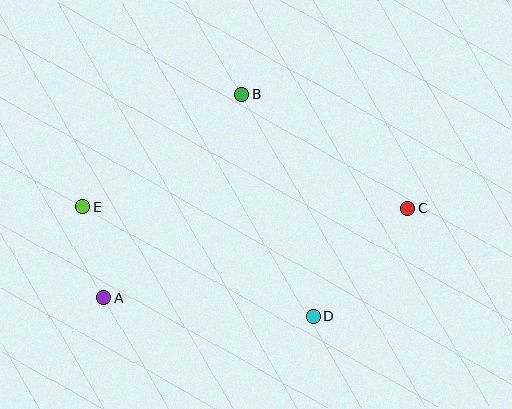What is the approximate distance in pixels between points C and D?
The distance between C and D is approximately 144 pixels.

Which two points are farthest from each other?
Points C and E are farthest from each other.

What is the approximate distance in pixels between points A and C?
The distance between A and C is approximately 317 pixels.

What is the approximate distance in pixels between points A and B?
The distance between A and B is approximately 246 pixels.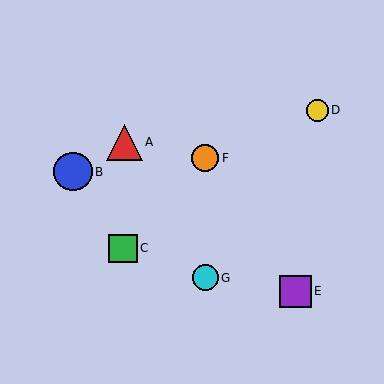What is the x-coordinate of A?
Object A is at x≈124.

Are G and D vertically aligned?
No, G is at x≈205 and D is at x≈317.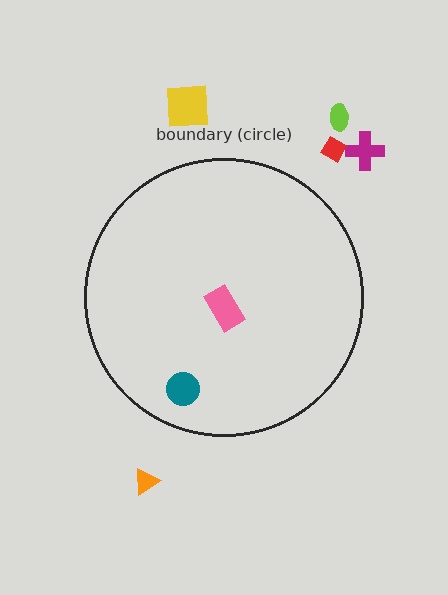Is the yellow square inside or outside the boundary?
Outside.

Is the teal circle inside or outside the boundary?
Inside.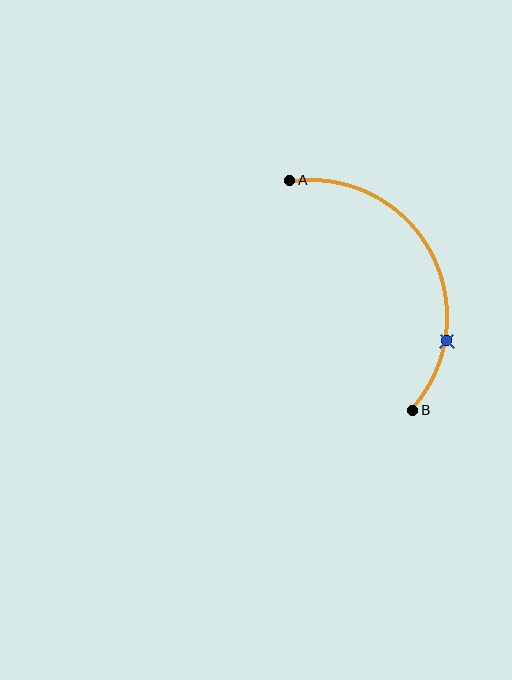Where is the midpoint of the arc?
The arc midpoint is the point on the curve farthest from the straight line joining A and B. It sits to the right of that line.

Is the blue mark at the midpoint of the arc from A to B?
No. The blue mark lies on the arc but is closer to endpoint B. The arc midpoint would be at the point on the curve equidistant along the arc from both A and B.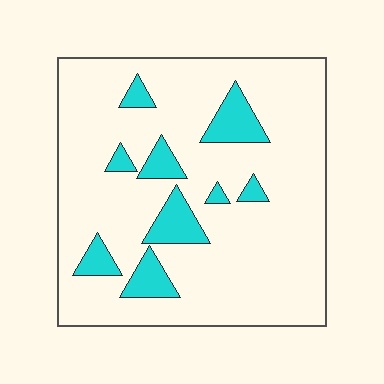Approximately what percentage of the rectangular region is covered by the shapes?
Approximately 15%.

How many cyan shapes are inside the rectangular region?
9.